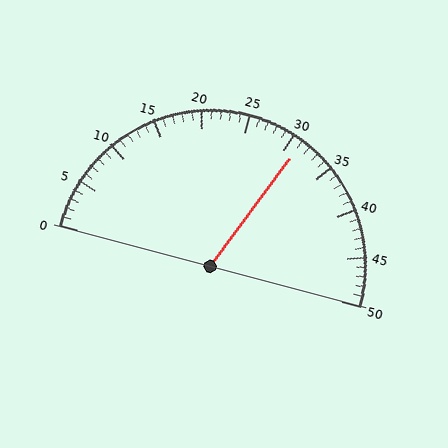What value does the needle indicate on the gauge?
The needle indicates approximately 31.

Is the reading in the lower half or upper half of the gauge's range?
The reading is in the upper half of the range (0 to 50).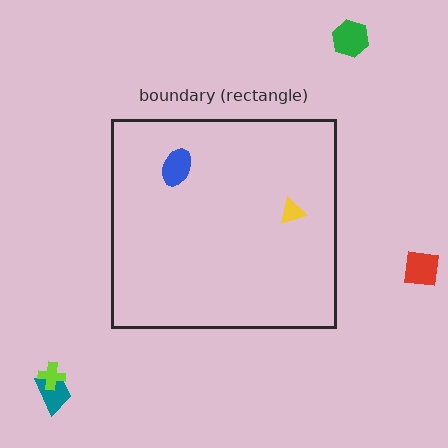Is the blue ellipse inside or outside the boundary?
Inside.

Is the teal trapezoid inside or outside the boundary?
Outside.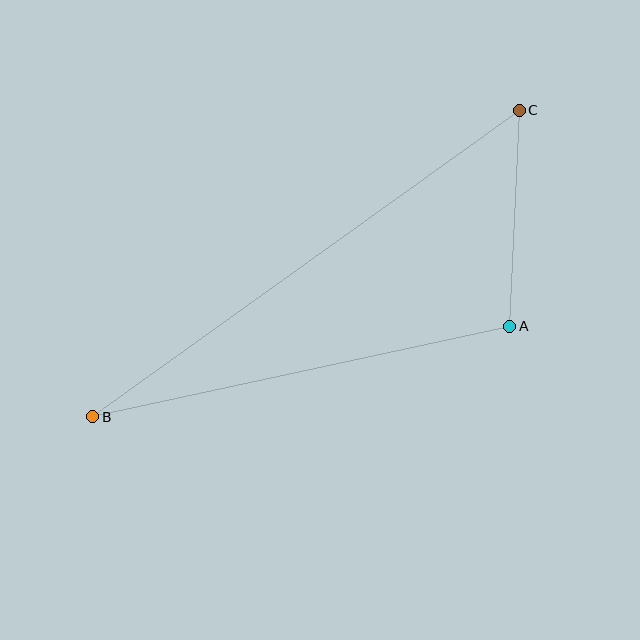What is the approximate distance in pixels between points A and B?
The distance between A and B is approximately 427 pixels.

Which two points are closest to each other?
Points A and C are closest to each other.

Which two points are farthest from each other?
Points B and C are farthest from each other.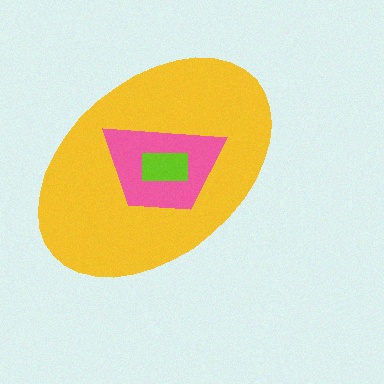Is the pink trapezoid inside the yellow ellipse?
Yes.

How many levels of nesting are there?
3.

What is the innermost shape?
The lime rectangle.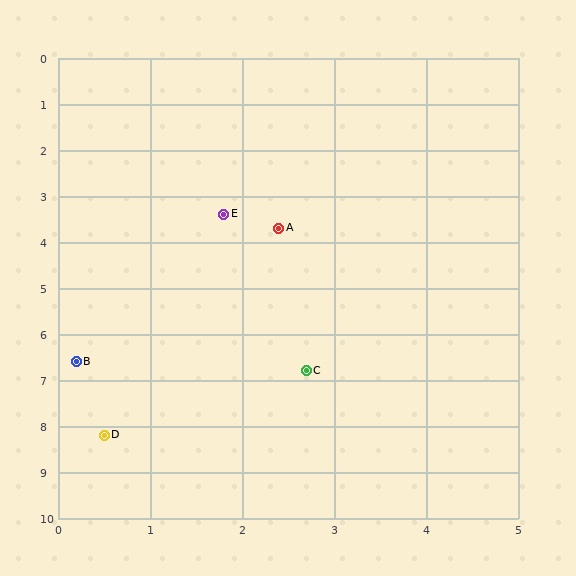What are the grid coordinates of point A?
Point A is at approximately (2.4, 3.7).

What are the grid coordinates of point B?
Point B is at approximately (0.2, 6.6).